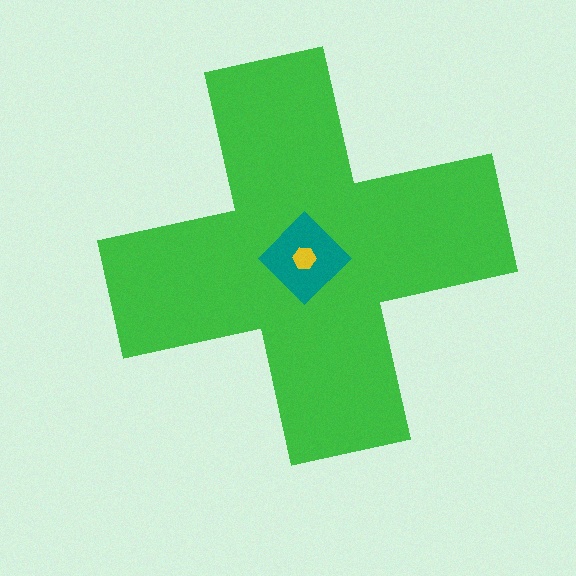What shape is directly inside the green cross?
The teal diamond.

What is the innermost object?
The yellow hexagon.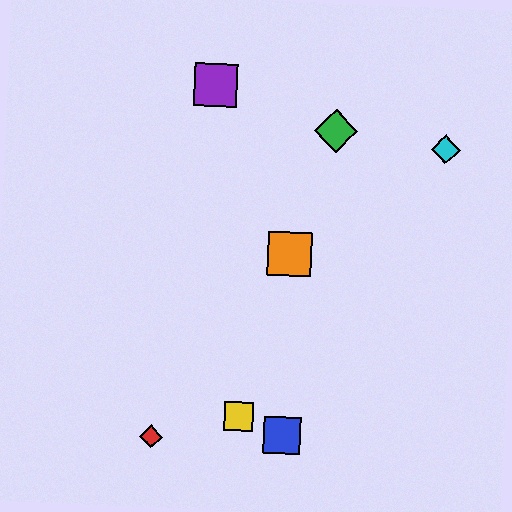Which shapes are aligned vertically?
The blue square, the orange square are aligned vertically.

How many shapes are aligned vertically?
2 shapes (the blue square, the orange square) are aligned vertically.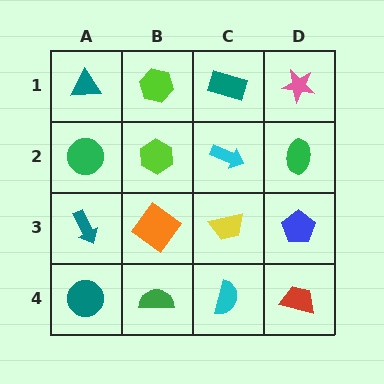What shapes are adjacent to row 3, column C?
A cyan arrow (row 2, column C), a cyan semicircle (row 4, column C), an orange diamond (row 3, column B), a blue pentagon (row 3, column D).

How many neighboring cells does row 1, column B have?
3.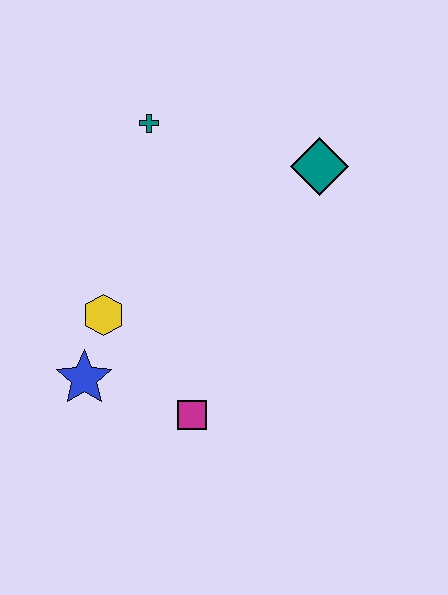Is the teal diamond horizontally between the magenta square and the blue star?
No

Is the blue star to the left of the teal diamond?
Yes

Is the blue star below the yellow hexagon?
Yes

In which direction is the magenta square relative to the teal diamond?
The magenta square is below the teal diamond.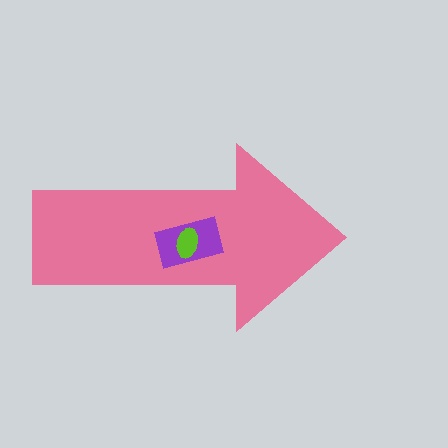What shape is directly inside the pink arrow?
The purple rectangle.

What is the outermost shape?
The pink arrow.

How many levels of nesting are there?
3.